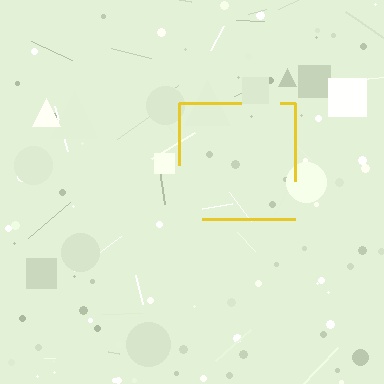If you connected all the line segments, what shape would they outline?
They would outline a square.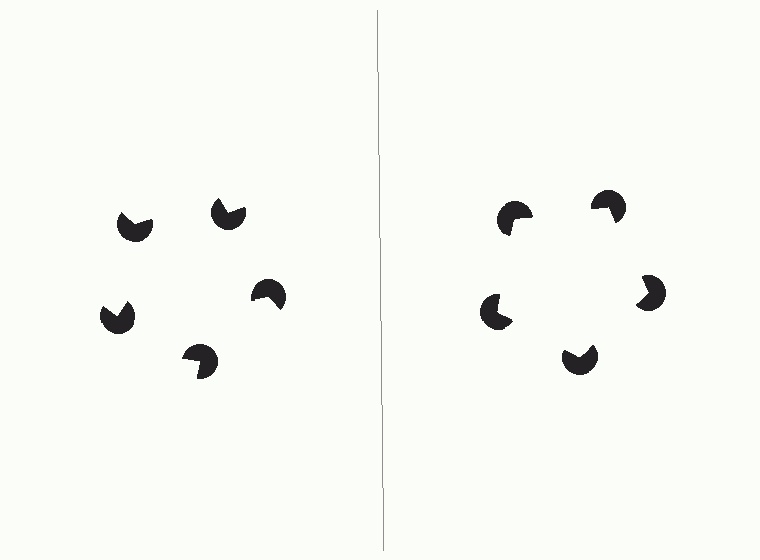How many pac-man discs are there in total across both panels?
10 — 5 on each side.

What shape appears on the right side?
An illusory pentagon.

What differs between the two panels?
The pac-man discs are positioned identically on both sides; only the wedge orientations differ. On the right they align to a pentagon; on the left they are misaligned.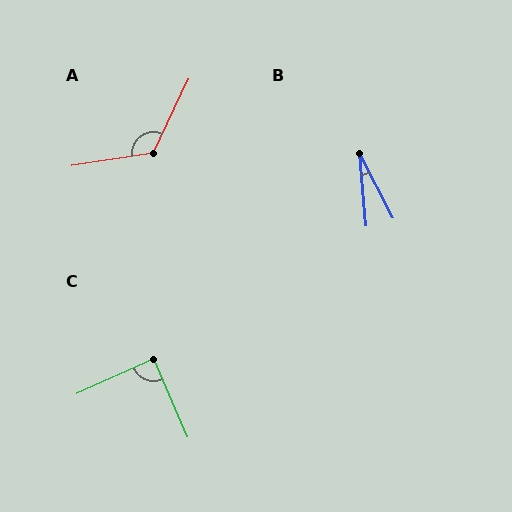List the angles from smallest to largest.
B (22°), C (89°), A (124°).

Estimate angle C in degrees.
Approximately 89 degrees.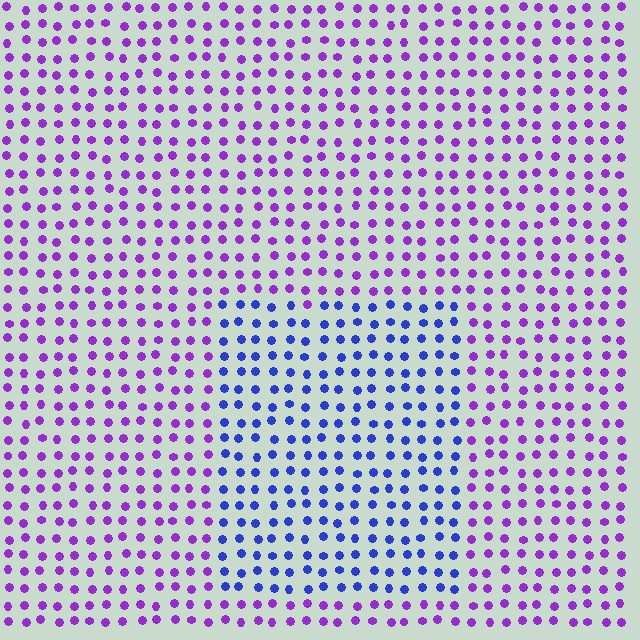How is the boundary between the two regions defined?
The boundary is defined purely by a slight shift in hue (about 47 degrees). Spacing, size, and orientation are identical on both sides.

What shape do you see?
I see a rectangle.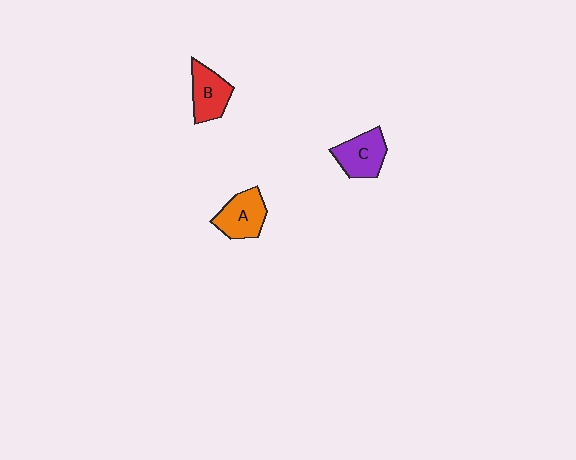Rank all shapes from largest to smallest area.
From largest to smallest: A (orange), C (purple), B (red).